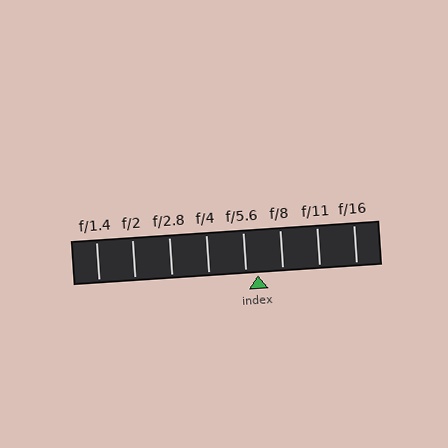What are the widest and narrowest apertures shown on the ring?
The widest aperture shown is f/1.4 and the narrowest is f/16.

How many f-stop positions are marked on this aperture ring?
There are 8 f-stop positions marked.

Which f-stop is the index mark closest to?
The index mark is closest to f/5.6.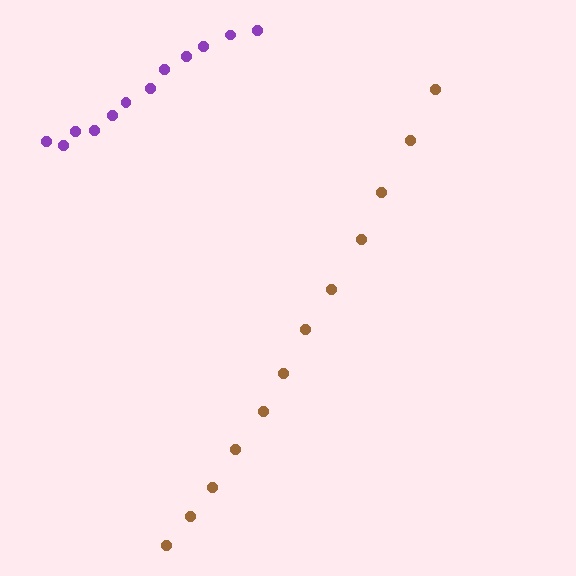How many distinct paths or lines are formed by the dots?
There are 2 distinct paths.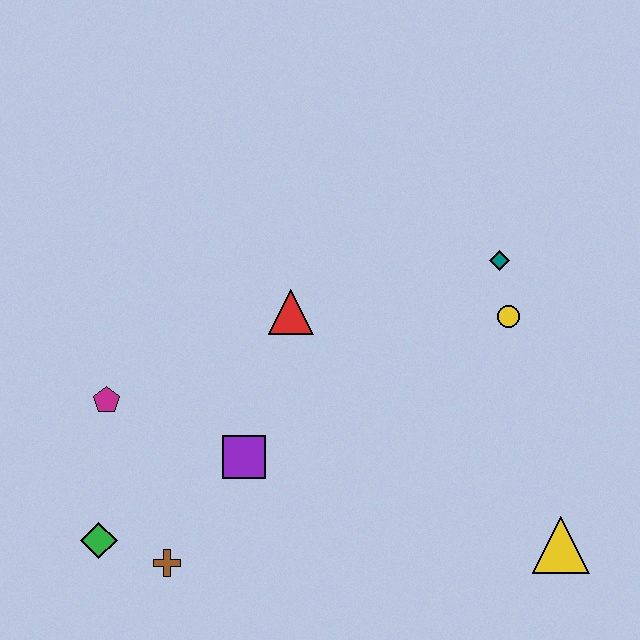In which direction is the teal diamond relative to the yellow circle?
The teal diamond is above the yellow circle.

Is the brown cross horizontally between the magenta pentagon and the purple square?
Yes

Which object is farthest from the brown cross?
The teal diamond is farthest from the brown cross.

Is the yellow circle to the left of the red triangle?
No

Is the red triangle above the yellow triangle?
Yes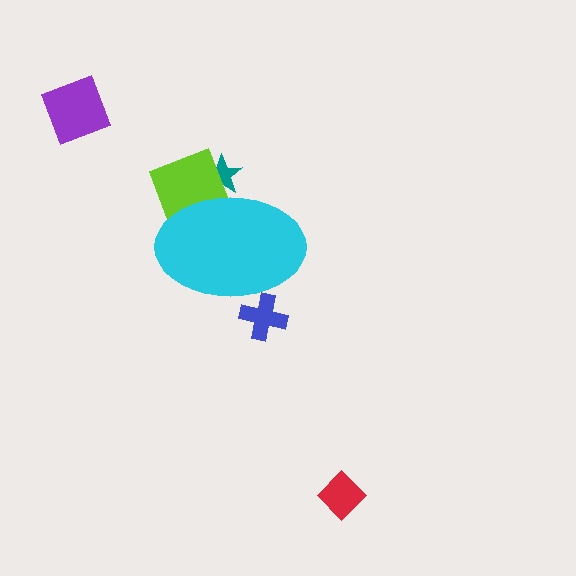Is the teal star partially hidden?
Yes, the teal star is partially hidden behind the cyan ellipse.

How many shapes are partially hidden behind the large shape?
3 shapes are partially hidden.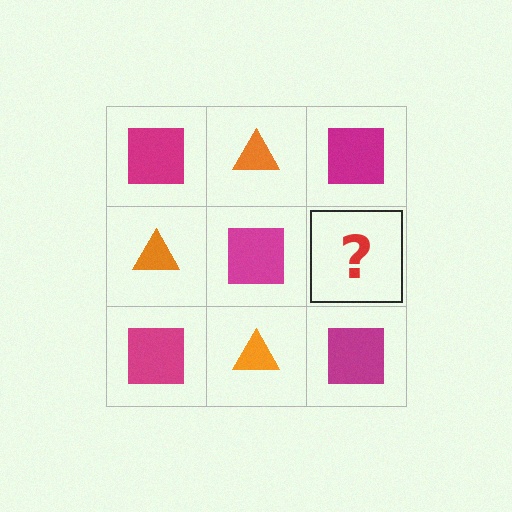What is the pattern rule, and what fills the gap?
The rule is that it alternates magenta square and orange triangle in a checkerboard pattern. The gap should be filled with an orange triangle.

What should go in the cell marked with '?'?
The missing cell should contain an orange triangle.